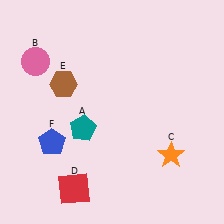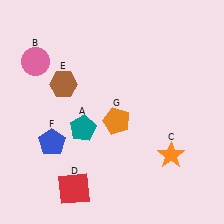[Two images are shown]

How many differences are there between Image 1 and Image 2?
There is 1 difference between the two images.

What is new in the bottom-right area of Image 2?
An orange pentagon (G) was added in the bottom-right area of Image 2.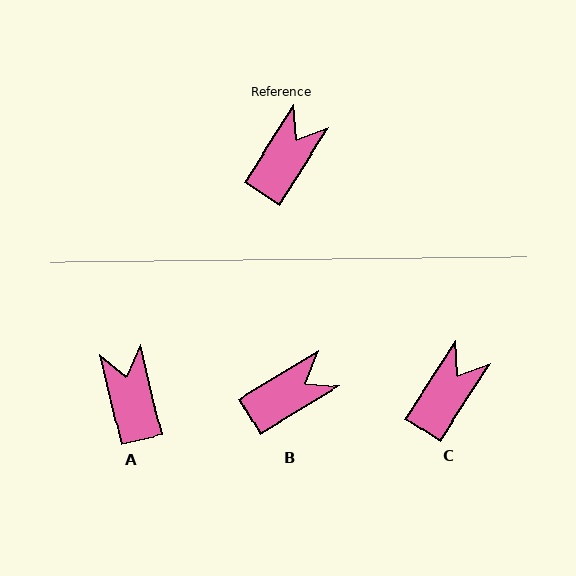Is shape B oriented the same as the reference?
No, it is off by about 26 degrees.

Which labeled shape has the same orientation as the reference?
C.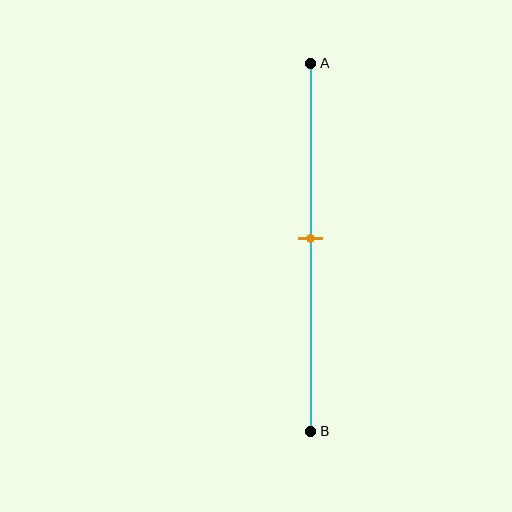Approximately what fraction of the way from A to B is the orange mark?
The orange mark is approximately 50% of the way from A to B.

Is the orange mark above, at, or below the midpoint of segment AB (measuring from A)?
The orange mark is approximately at the midpoint of segment AB.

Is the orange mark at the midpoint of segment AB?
Yes, the mark is approximately at the midpoint.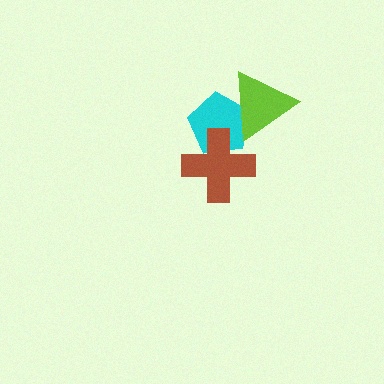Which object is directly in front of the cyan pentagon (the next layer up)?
The brown cross is directly in front of the cyan pentagon.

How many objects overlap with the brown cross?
1 object overlaps with the brown cross.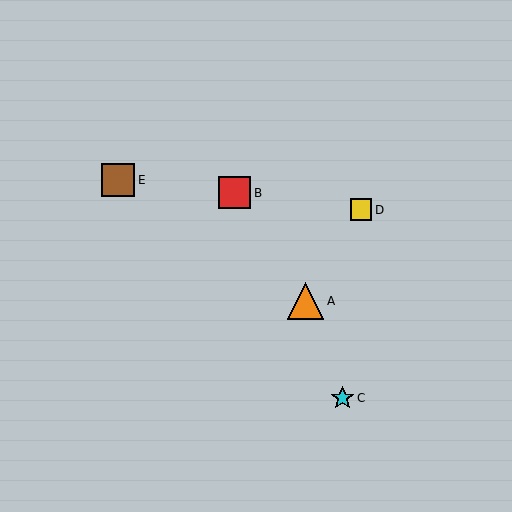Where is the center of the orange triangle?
The center of the orange triangle is at (306, 301).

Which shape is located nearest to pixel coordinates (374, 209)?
The yellow square (labeled D) at (361, 210) is nearest to that location.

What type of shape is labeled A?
Shape A is an orange triangle.